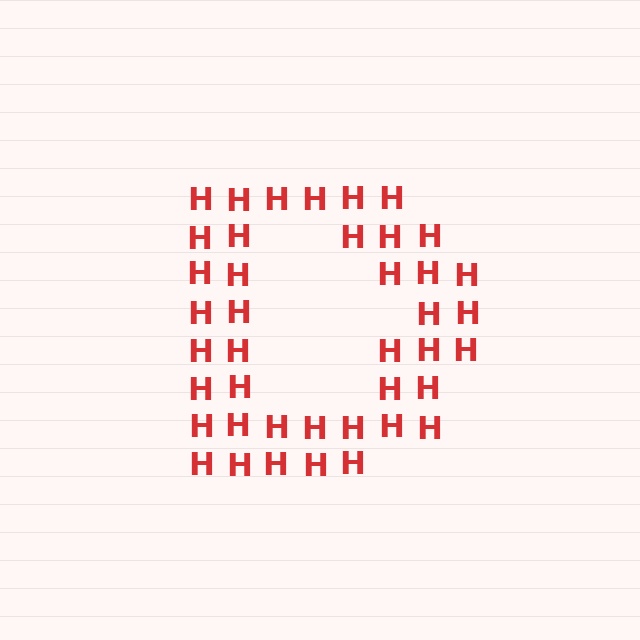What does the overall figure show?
The overall figure shows the letter D.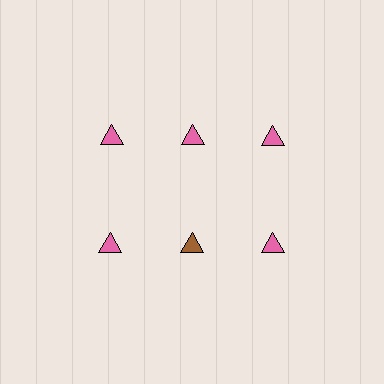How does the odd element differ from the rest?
It has a different color: brown instead of pink.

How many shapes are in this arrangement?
There are 6 shapes arranged in a grid pattern.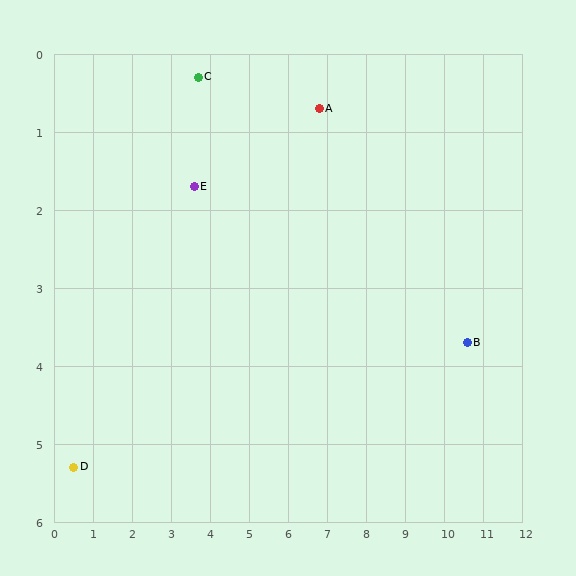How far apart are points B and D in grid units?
Points B and D are about 10.2 grid units apart.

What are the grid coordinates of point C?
Point C is at approximately (3.7, 0.3).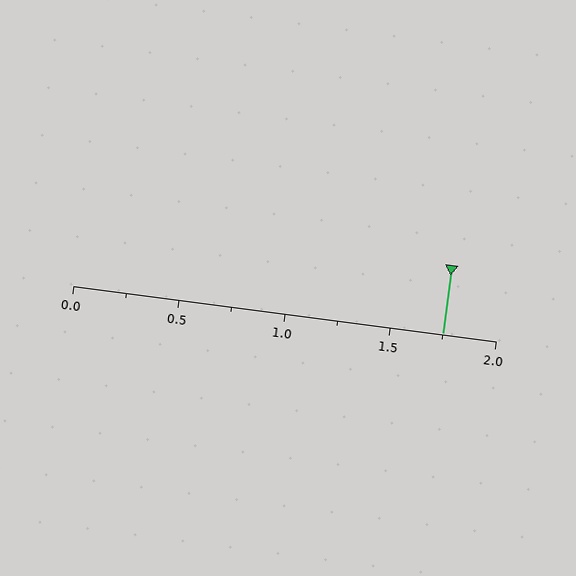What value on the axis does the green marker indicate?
The marker indicates approximately 1.75.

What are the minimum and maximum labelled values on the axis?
The axis runs from 0.0 to 2.0.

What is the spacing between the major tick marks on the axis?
The major ticks are spaced 0.5 apart.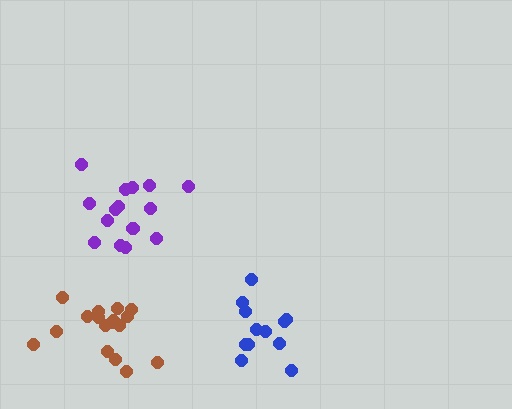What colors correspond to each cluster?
The clusters are colored: brown, purple, blue.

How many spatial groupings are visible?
There are 3 spatial groupings.